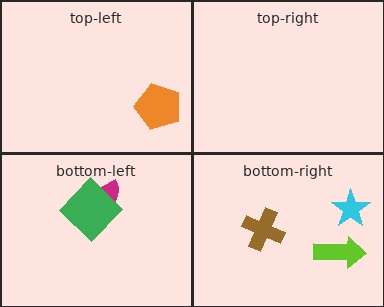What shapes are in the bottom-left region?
The magenta semicircle, the green diamond.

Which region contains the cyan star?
The bottom-right region.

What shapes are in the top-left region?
The orange pentagon.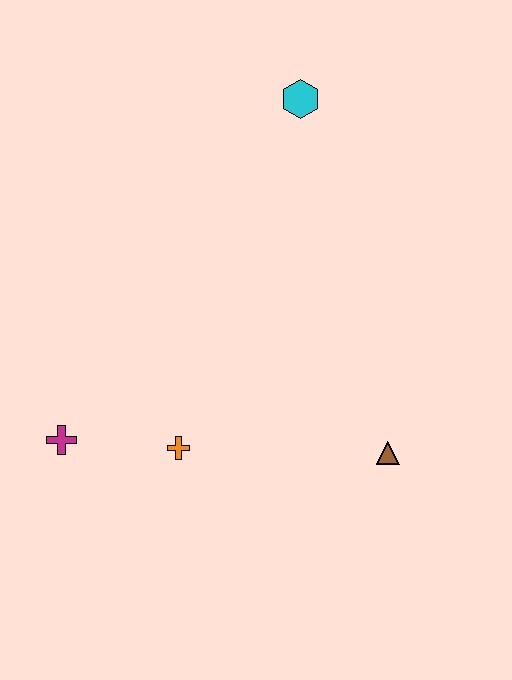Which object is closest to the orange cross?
The magenta cross is closest to the orange cross.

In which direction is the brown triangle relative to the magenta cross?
The brown triangle is to the right of the magenta cross.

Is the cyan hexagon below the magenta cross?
No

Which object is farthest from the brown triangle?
The cyan hexagon is farthest from the brown triangle.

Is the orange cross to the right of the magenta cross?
Yes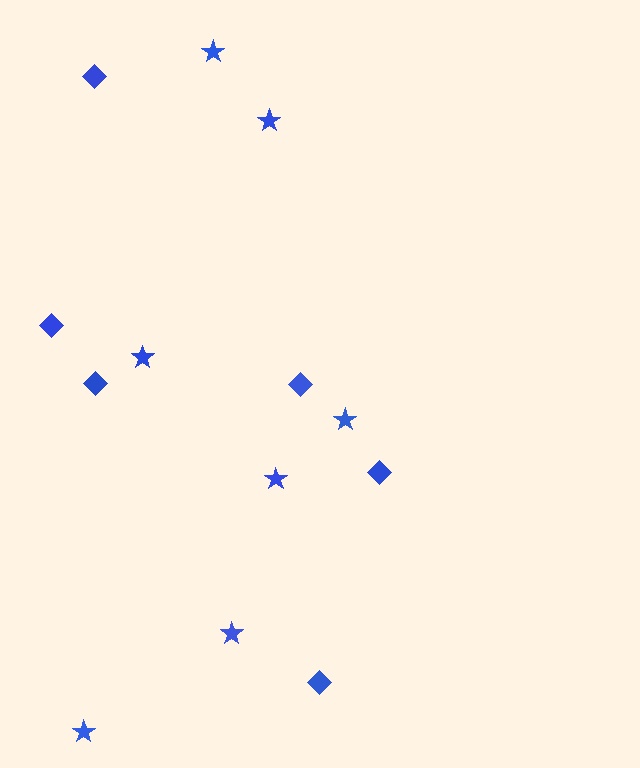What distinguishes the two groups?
There are 2 groups: one group of diamonds (6) and one group of stars (7).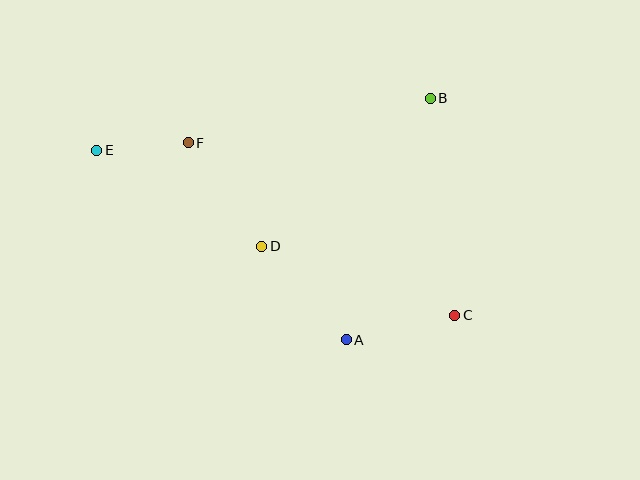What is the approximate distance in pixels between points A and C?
The distance between A and C is approximately 112 pixels.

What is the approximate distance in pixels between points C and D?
The distance between C and D is approximately 205 pixels.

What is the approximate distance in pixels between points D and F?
The distance between D and F is approximately 127 pixels.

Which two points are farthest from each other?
Points C and E are farthest from each other.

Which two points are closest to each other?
Points E and F are closest to each other.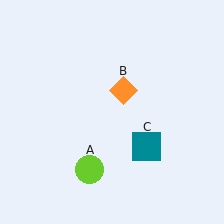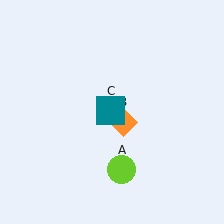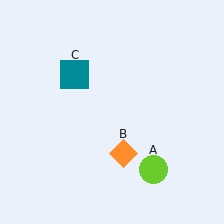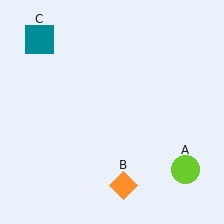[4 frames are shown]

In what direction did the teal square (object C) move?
The teal square (object C) moved up and to the left.